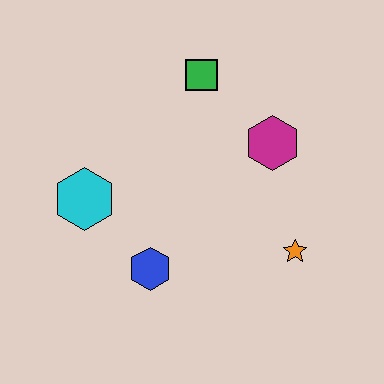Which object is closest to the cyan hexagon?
The blue hexagon is closest to the cyan hexagon.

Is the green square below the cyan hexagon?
No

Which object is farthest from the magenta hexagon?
The cyan hexagon is farthest from the magenta hexagon.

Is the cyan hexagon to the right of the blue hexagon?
No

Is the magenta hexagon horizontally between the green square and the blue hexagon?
No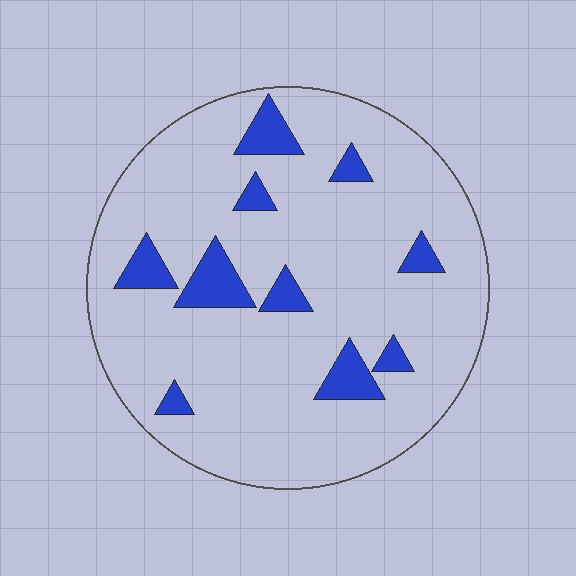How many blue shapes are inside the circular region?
10.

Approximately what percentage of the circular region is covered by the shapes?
Approximately 10%.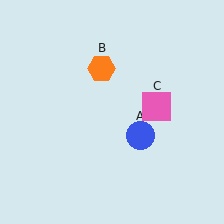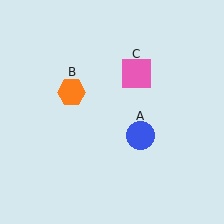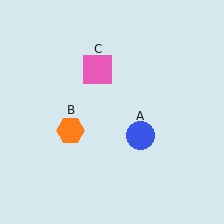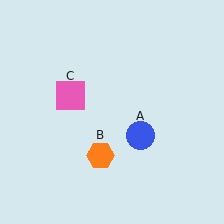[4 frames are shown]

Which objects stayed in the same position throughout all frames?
Blue circle (object A) remained stationary.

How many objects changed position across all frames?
2 objects changed position: orange hexagon (object B), pink square (object C).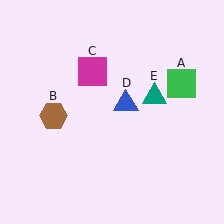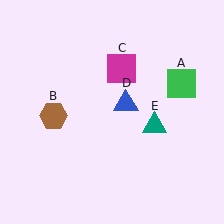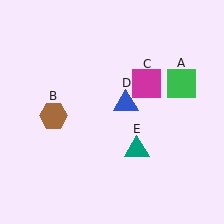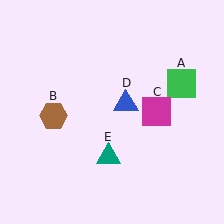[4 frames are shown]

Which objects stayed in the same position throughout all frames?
Green square (object A) and brown hexagon (object B) and blue triangle (object D) remained stationary.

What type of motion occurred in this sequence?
The magenta square (object C), teal triangle (object E) rotated clockwise around the center of the scene.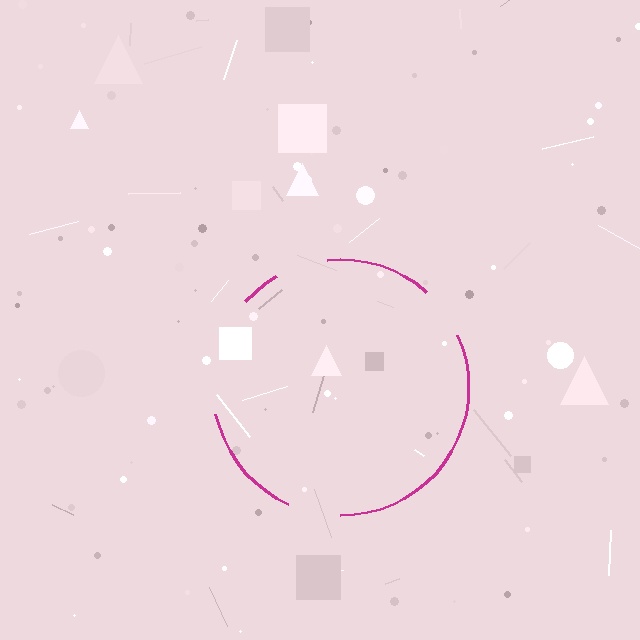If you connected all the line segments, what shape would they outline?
They would outline a circle.